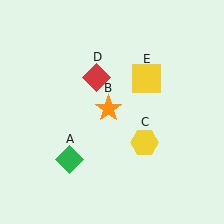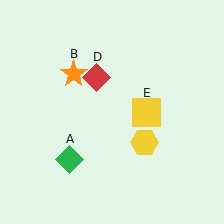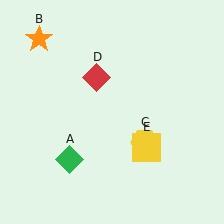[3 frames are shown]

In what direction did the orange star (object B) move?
The orange star (object B) moved up and to the left.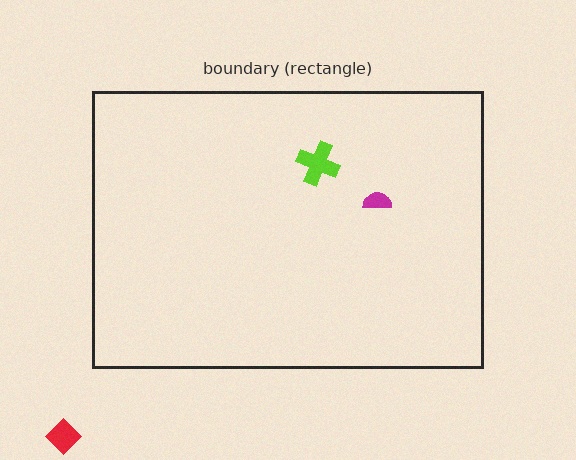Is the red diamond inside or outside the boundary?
Outside.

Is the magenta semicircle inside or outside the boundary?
Inside.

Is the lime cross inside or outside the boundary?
Inside.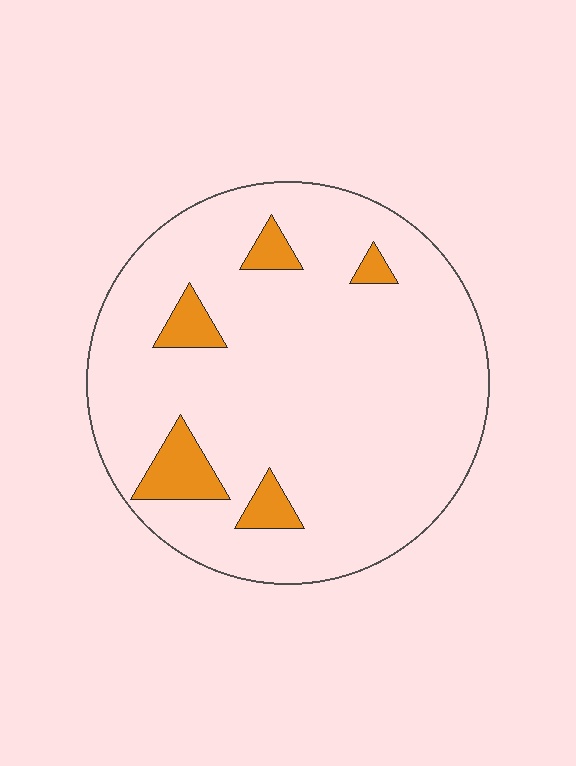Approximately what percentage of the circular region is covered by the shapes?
Approximately 10%.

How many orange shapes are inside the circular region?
5.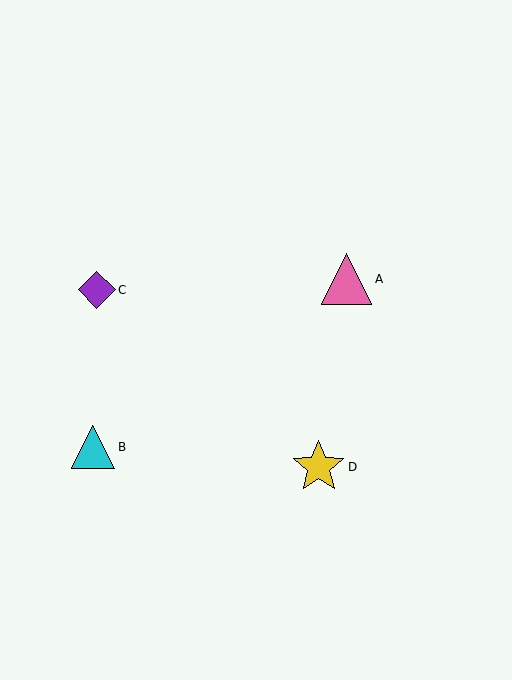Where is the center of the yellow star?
The center of the yellow star is at (319, 467).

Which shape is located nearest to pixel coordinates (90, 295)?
The purple diamond (labeled C) at (97, 290) is nearest to that location.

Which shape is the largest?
The yellow star (labeled D) is the largest.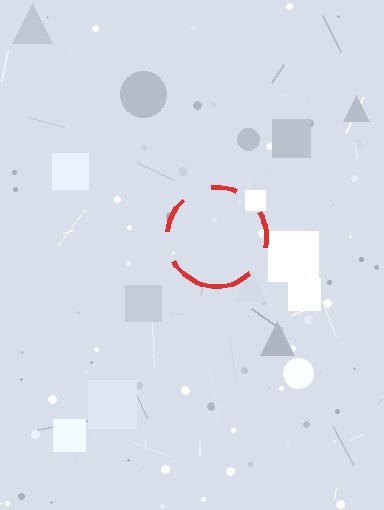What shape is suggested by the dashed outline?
The dashed outline suggests a circle.